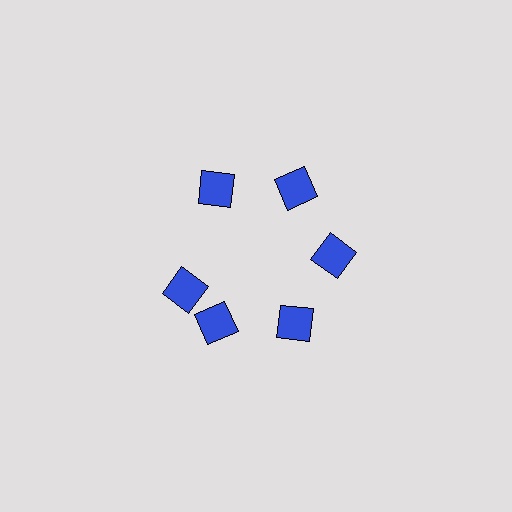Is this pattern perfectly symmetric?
No. The 6 blue diamonds are arranged in a ring, but one element near the 9 o'clock position is rotated out of alignment along the ring, breaking the 6-fold rotational symmetry.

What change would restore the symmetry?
The symmetry would be restored by rotating it back into even spacing with its neighbors so that all 6 diamonds sit at equal angles and equal distance from the center.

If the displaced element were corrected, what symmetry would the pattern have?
It would have 6-fold rotational symmetry — the pattern would map onto itself every 60 degrees.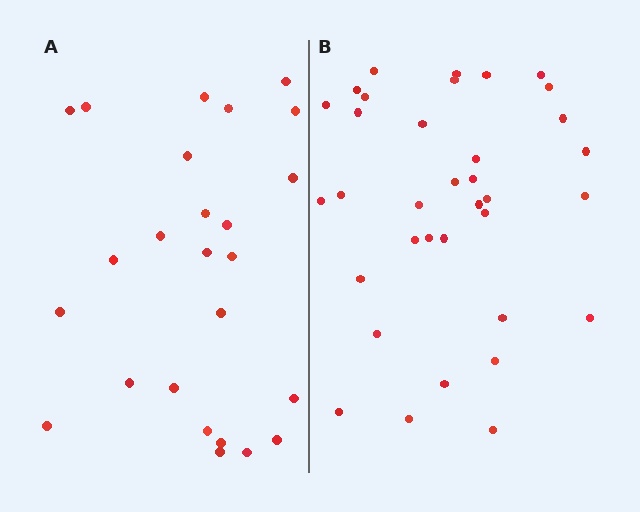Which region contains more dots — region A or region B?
Region B (the right region) has more dots.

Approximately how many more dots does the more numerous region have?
Region B has roughly 10 or so more dots than region A.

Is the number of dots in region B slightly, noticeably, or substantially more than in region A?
Region B has noticeably more, but not dramatically so. The ratio is roughly 1.4 to 1.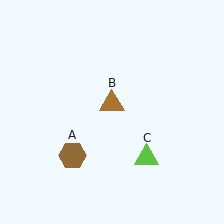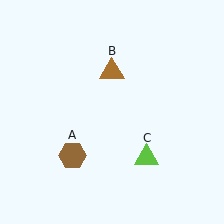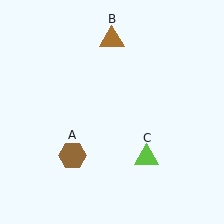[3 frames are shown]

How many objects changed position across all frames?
1 object changed position: brown triangle (object B).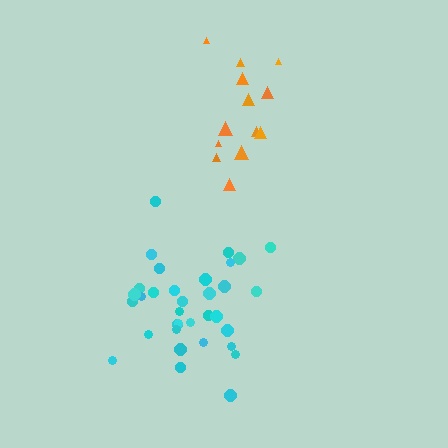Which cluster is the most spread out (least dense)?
Orange.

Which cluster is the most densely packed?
Cyan.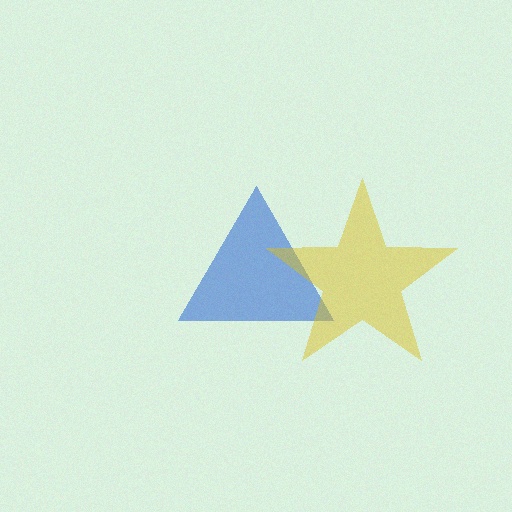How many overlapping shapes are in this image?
There are 2 overlapping shapes in the image.